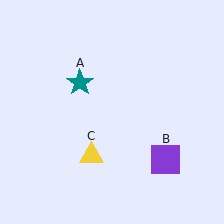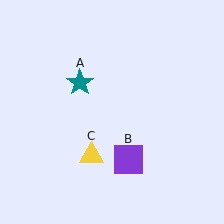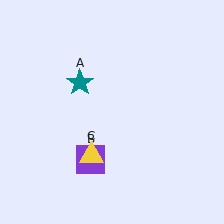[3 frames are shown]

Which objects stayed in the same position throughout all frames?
Teal star (object A) and yellow triangle (object C) remained stationary.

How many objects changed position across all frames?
1 object changed position: purple square (object B).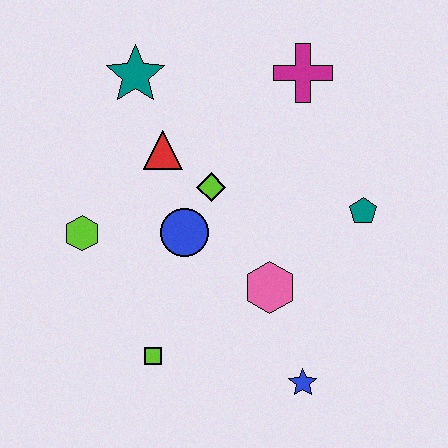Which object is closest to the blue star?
The pink hexagon is closest to the blue star.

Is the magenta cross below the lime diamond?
No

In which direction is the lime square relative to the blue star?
The lime square is to the left of the blue star.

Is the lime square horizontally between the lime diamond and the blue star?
No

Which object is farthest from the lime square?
The magenta cross is farthest from the lime square.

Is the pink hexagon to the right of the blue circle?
Yes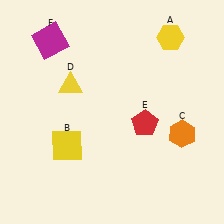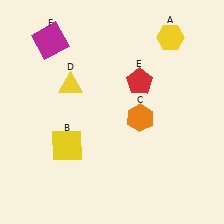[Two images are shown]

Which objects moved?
The objects that moved are: the orange hexagon (C), the red pentagon (E).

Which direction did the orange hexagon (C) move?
The orange hexagon (C) moved left.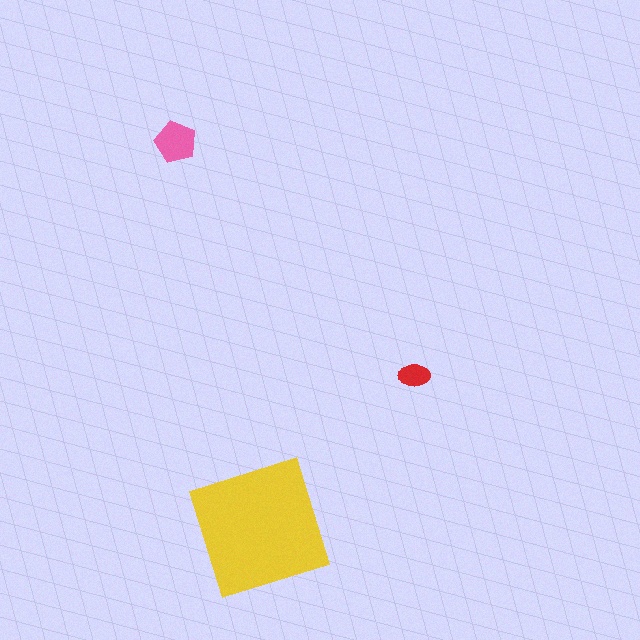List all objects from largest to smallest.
The yellow square, the pink pentagon, the red ellipse.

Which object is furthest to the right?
The red ellipse is rightmost.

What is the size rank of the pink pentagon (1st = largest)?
2nd.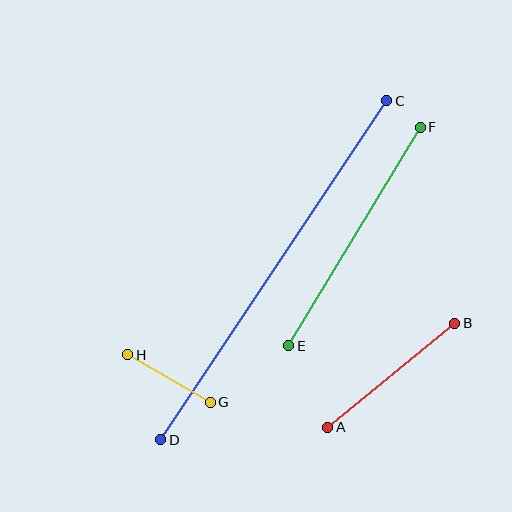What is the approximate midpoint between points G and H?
The midpoint is at approximately (169, 379) pixels.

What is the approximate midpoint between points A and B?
The midpoint is at approximately (391, 375) pixels.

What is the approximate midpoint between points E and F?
The midpoint is at approximately (355, 237) pixels.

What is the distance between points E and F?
The distance is approximately 255 pixels.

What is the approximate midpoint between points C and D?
The midpoint is at approximately (274, 270) pixels.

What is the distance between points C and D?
The distance is approximately 408 pixels.